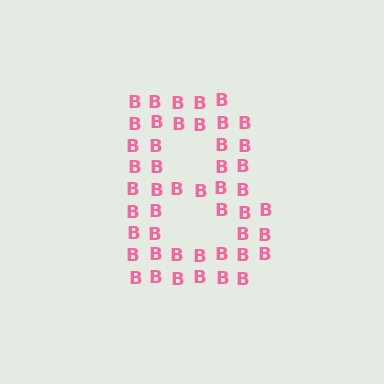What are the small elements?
The small elements are letter B's.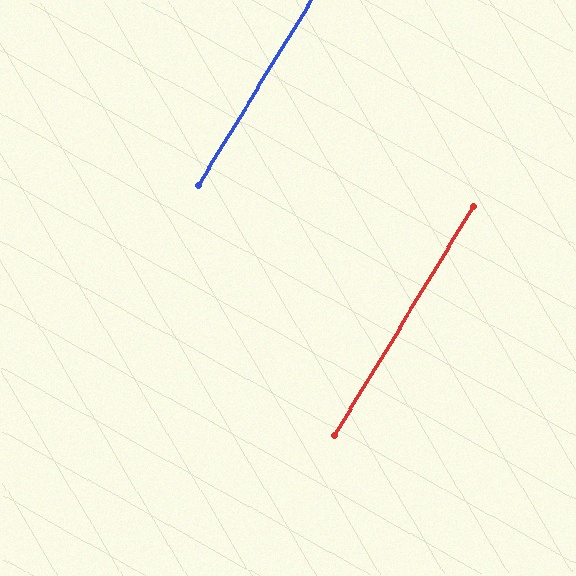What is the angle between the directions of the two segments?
Approximately 0 degrees.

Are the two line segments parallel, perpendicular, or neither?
Parallel — their directions differ by only 0.0°.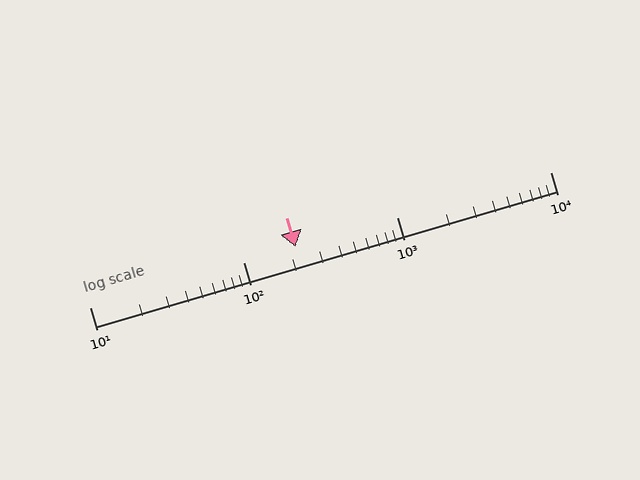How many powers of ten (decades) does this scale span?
The scale spans 3 decades, from 10 to 10000.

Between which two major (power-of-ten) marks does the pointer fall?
The pointer is between 100 and 1000.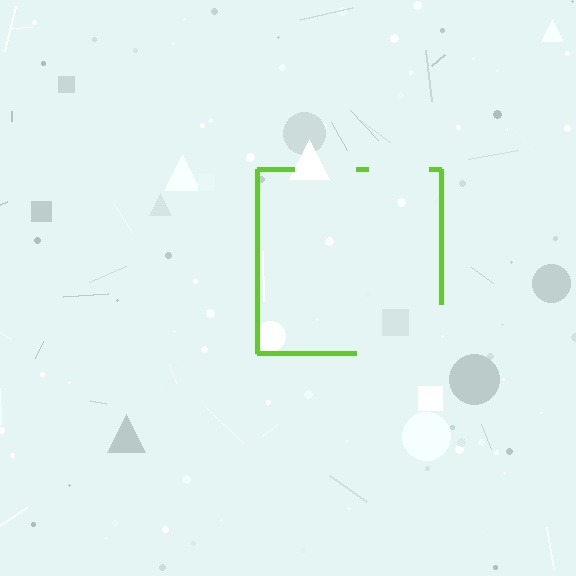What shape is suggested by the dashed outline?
The dashed outline suggests a square.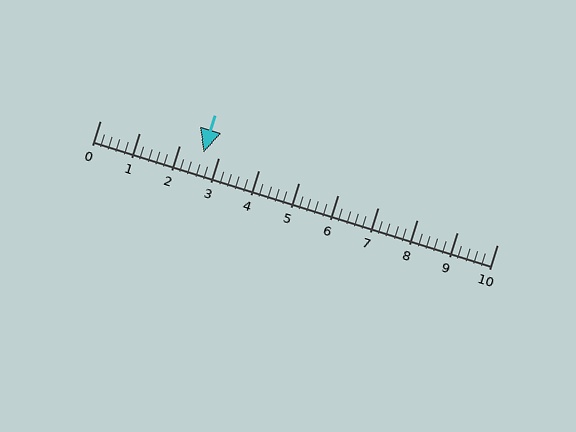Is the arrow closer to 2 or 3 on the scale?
The arrow is closer to 3.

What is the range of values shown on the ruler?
The ruler shows values from 0 to 10.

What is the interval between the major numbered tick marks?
The major tick marks are spaced 1 units apart.